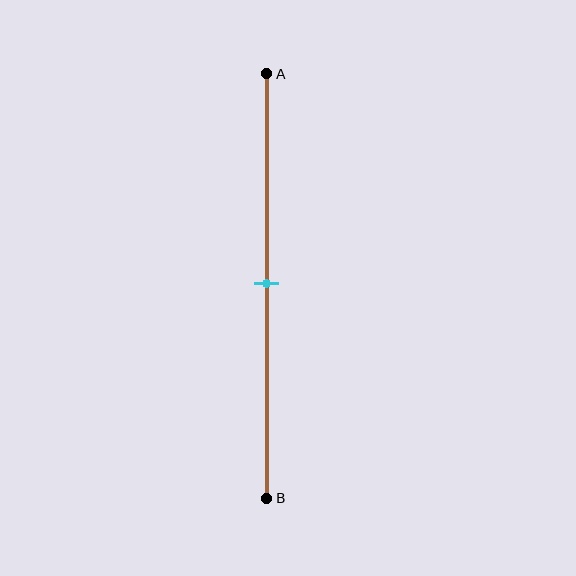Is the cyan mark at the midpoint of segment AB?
Yes, the mark is approximately at the midpoint.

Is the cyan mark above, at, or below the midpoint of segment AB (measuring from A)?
The cyan mark is approximately at the midpoint of segment AB.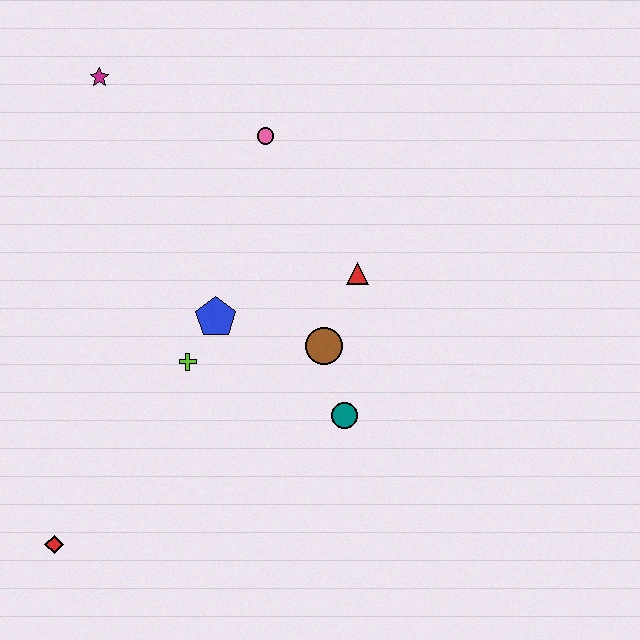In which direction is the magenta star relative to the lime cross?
The magenta star is above the lime cross.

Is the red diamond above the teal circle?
No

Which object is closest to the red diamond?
The lime cross is closest to the red diamond.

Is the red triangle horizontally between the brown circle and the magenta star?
No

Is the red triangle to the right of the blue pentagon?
Yes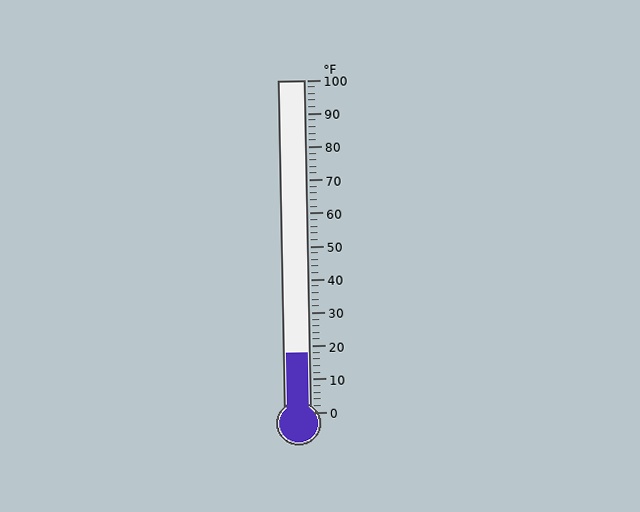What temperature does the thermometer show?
The thermometer shows approximately 18°F.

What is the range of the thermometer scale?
The thermometer scale ranges from 0°F to 100°F.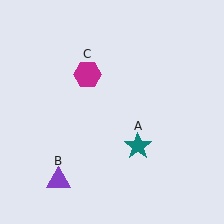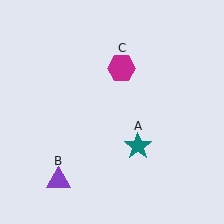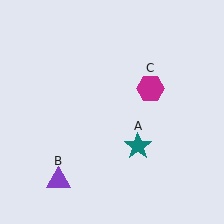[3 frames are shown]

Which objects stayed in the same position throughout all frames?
Teal star (object A) and purple triangle (object B) remained stationary.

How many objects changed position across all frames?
1 object changed position: magenta hexagon (object C).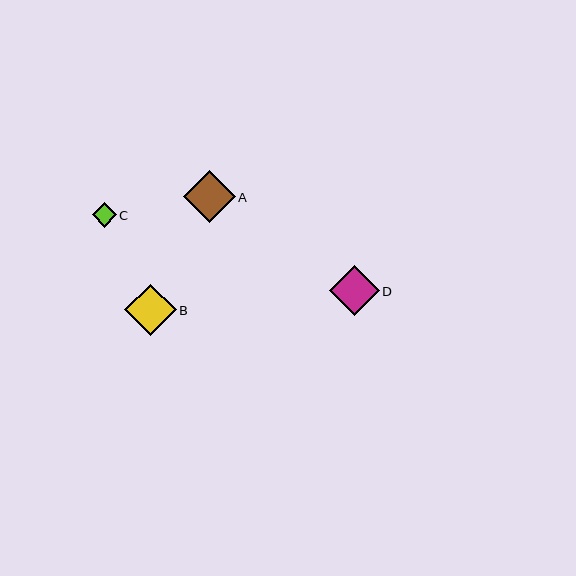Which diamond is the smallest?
Diamond C is the smallest with a size of approximately 24 pixels.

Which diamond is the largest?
Diamond A is the largest with a size of approximately 51 pixels.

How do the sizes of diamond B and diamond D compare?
Diamond B and diamond D are approximately the same size.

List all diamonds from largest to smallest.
From largest to smallest: A, B, D, C.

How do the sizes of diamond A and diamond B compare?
Diamond A and diamond B are approximately the same size.